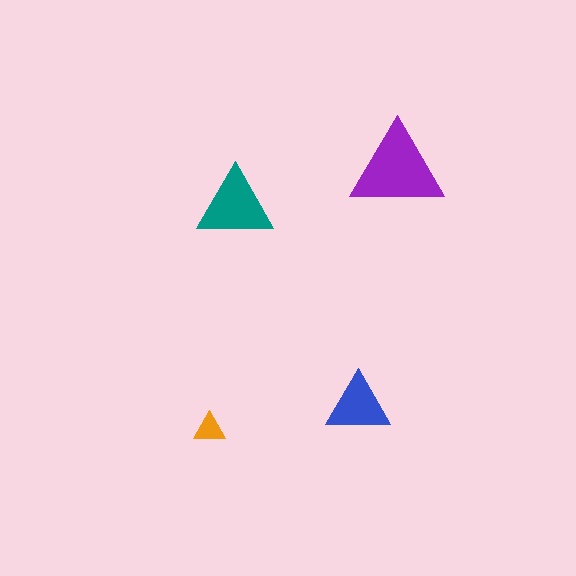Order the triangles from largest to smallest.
the purple one, the teal one, the blue one, the orange one.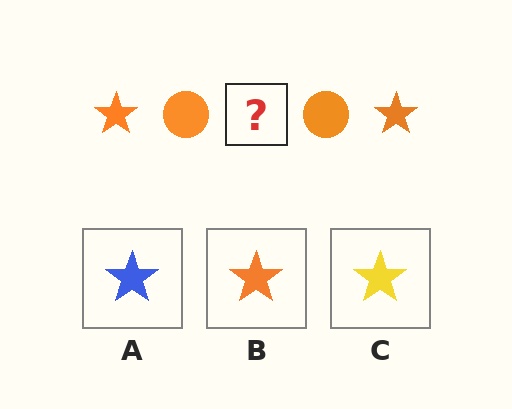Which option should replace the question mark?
Option B.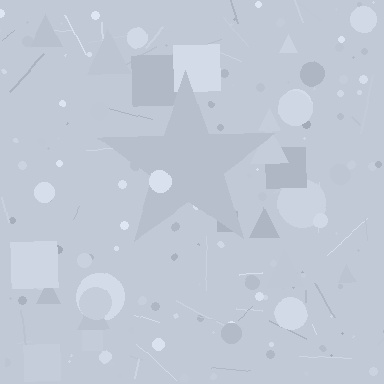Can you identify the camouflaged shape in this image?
The camouflaged shape is a star.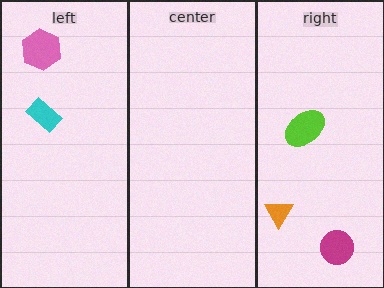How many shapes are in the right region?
3.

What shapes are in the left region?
The pink hexagon, the cyan rectangle.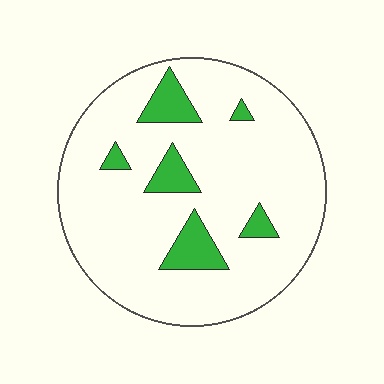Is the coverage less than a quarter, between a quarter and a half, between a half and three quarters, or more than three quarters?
Less than a quarter.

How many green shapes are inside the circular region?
6.